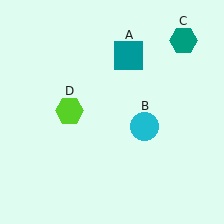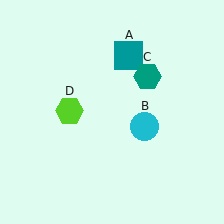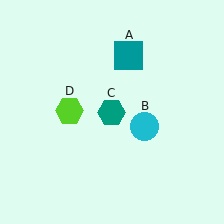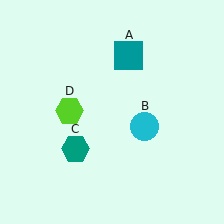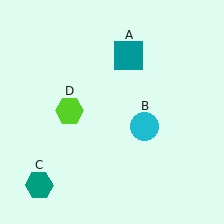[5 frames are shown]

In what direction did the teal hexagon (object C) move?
The teal hexagon (object C) moved down and to the left.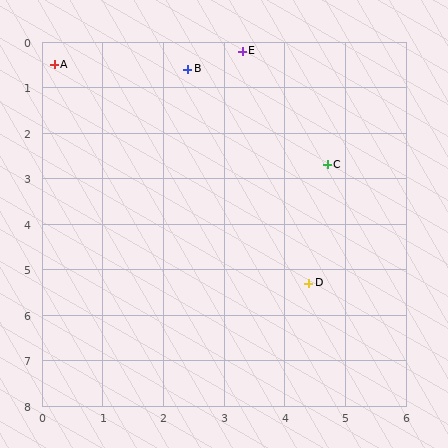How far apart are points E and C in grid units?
Points E and C are about 2.9 grid units apart.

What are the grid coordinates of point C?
Point C is at approximately (4.7, 2.7).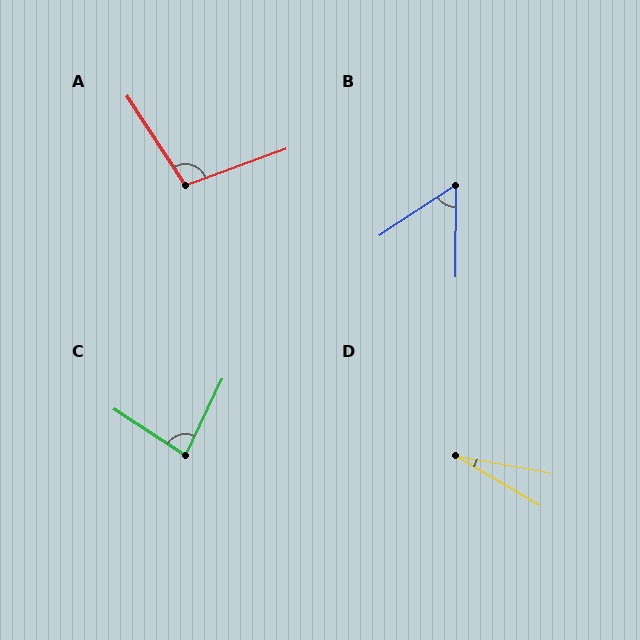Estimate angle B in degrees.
Approximately 56 degrees.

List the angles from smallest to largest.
D (20°), B (56°), C (82°), A (103°).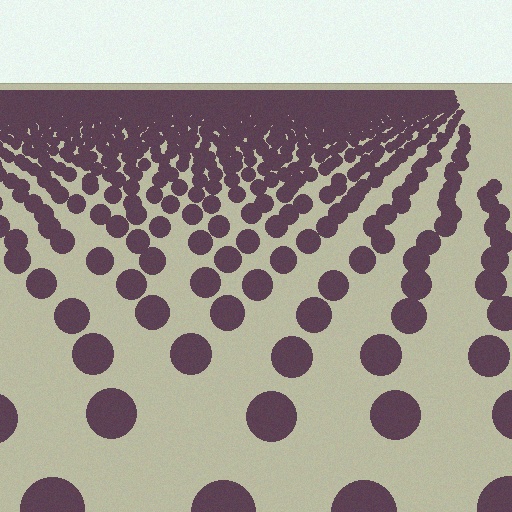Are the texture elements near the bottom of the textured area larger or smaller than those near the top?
Larger. Near the bottom, elements are closer to the viewer and appear at a bigger on-screen size.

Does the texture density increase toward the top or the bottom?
Density increases toward the top.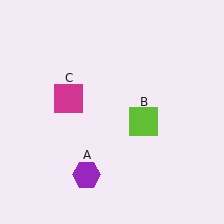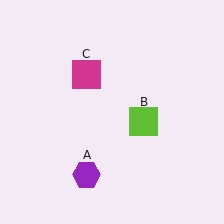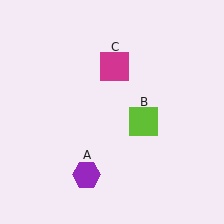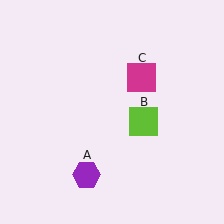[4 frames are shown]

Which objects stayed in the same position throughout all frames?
Purple hexagon (object A) and lime square (object B) remained stationary.